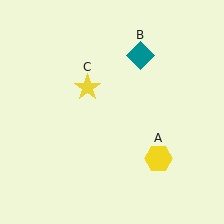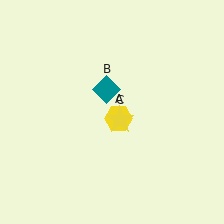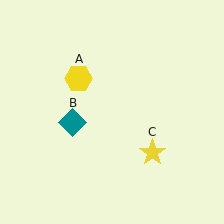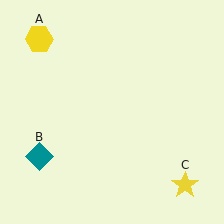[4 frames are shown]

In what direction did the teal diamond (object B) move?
The teal diamond (object B) moved down and to the left.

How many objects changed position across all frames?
3 objects changed position: yellow hexagon (object A), teal diamond (object B), yellow star (object C).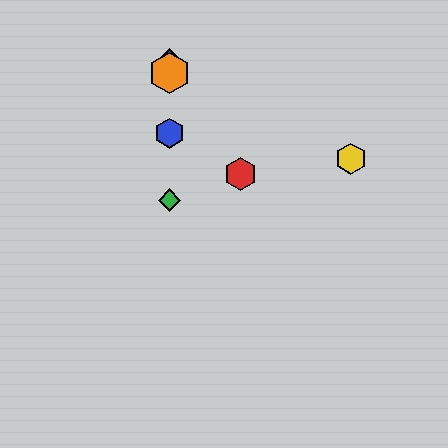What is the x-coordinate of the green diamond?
The green diamond is at x≈169.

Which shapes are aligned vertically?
The blue hexagon, the green diamond, the purple diamond, the orange hexagon are aligned vertically.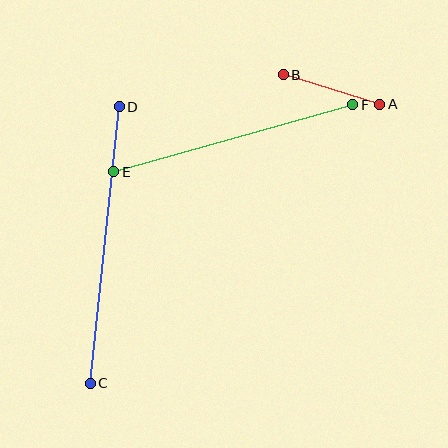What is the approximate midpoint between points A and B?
The midpoint is at approximately (332, 90) pixels.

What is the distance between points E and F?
The distance is approximately 248 pixels.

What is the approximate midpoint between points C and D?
The midpoint is at approximately (105, 245) pixels.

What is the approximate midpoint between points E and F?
The midpoint is at approximately (233, 138) pixels.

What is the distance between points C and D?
The distance is approximately 278 pixels.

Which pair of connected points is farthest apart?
Points C and D are farthest apart.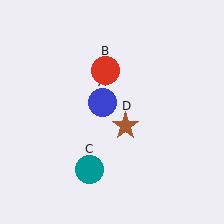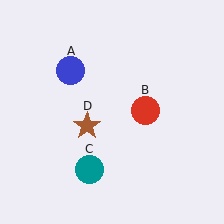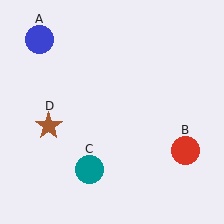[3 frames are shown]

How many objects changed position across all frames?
3 objects changed position: blue circle (object A), red circle (object B), brown star (object D).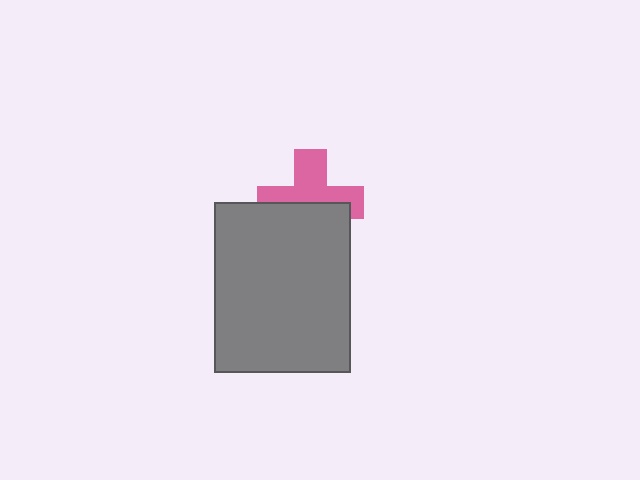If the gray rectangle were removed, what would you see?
You would see the complete pink cross.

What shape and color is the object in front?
The object in front is a gray rectangle.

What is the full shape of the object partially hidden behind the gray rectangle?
The partially hidden object is a pink cross.